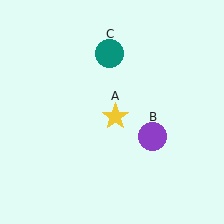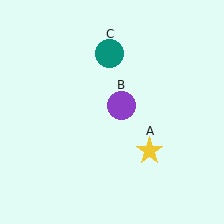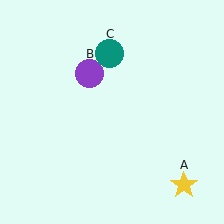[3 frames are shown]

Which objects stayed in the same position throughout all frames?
Teal circle (object C) remained stationary.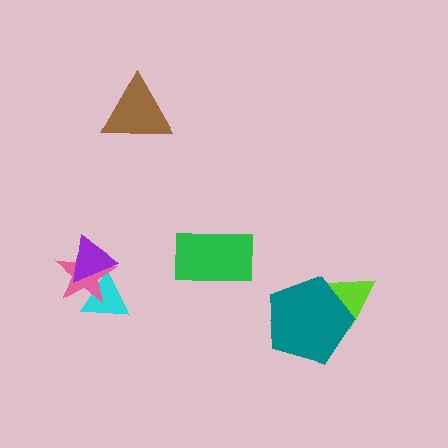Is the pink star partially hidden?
Yes, it is partially covered by another shape.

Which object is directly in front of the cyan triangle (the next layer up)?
The pink star is directly in front of the cyan triangle.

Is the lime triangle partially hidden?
Yes, it is partially covered by another shape.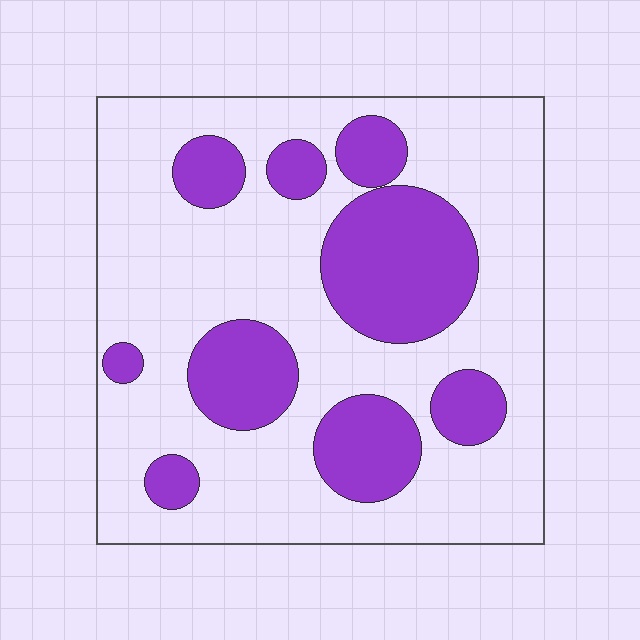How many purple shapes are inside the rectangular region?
9.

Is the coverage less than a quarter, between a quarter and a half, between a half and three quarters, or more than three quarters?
Between a quarter and a half.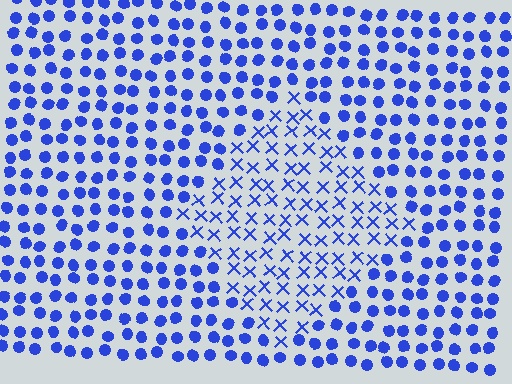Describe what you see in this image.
The image is filled with small blue elements arranged in a uniform grid. A diamond-shaped region contains X marks, while the surrounding area contains circles. The boundary is defined purely by the change in element shape.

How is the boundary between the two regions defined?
The boundary is defined by a change in element shape: X marks inside vs. circles outside. All elements share the same color and spacing.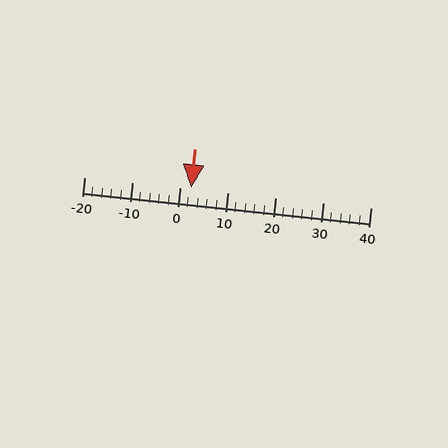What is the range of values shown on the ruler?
The ruler shows values from -20 to 40.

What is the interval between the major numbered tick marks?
The major tick marks are spaced 10 units apart.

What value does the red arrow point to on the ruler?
The red arrow points to approximately 2.